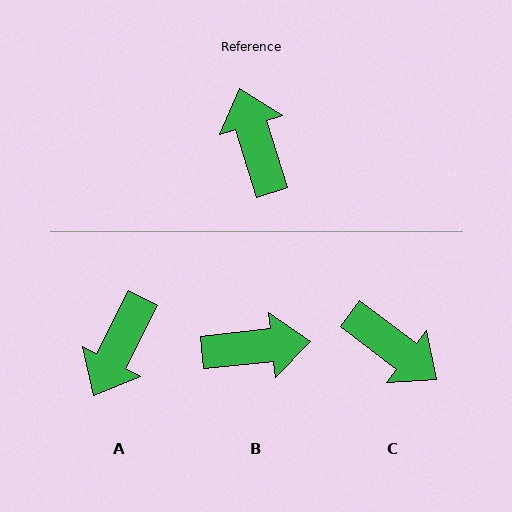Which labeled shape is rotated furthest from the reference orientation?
C, about 144 degrees away.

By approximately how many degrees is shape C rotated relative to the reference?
Approximately 144 degrees clockwise.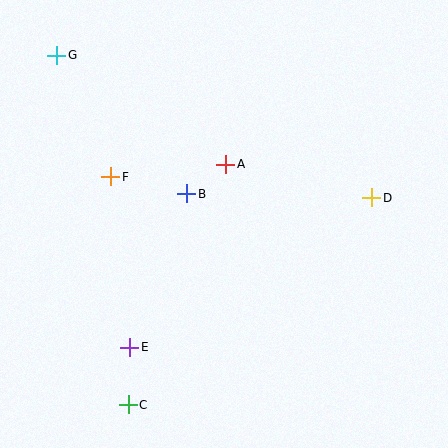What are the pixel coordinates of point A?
Point A is at (226, 164).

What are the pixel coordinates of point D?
Point D is at (372, 198).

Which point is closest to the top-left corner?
Point G is closest to the top-left corner.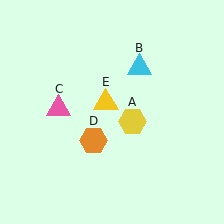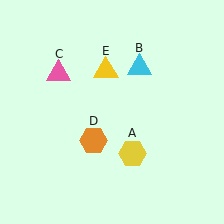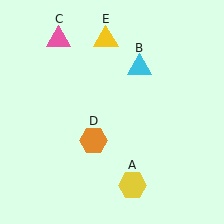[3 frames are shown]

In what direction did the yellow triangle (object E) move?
The yellow triangle (object E) moved up.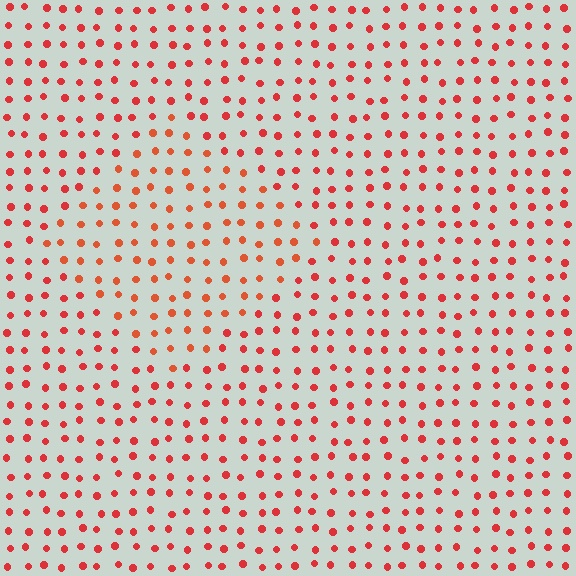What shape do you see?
I see a diamond.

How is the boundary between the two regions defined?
The boundary is defined purely by a slight shift in hue (about 16 degrees). Spacing, size, and orientation are identical on both sides.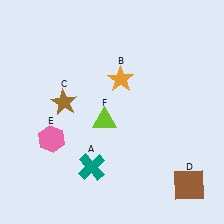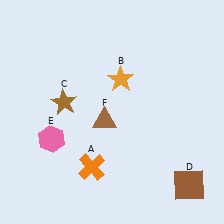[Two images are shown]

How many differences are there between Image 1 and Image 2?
There are 2 differences between the two images.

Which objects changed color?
A changed from teal to orange. F changed from lime to brown.